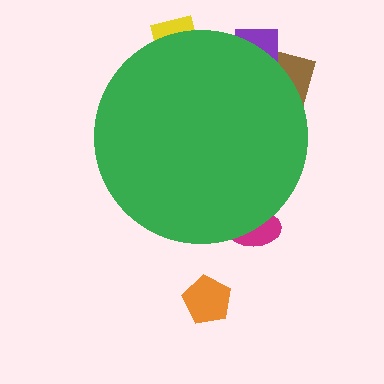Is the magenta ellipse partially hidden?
Yes, the magenta ellipse is partially hidden behind the green circle.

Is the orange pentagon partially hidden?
No, the orange pentagon is fully visible.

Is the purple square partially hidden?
Yes, the purple square is partially hidden behind the green circle.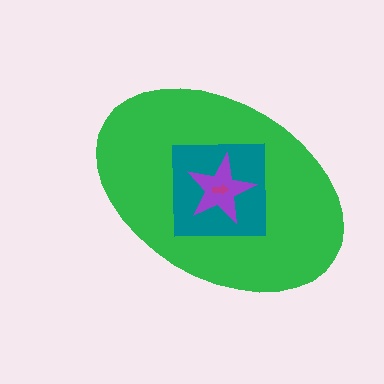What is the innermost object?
The magenta arrow.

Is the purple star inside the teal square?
Yes.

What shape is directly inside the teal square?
The purple star.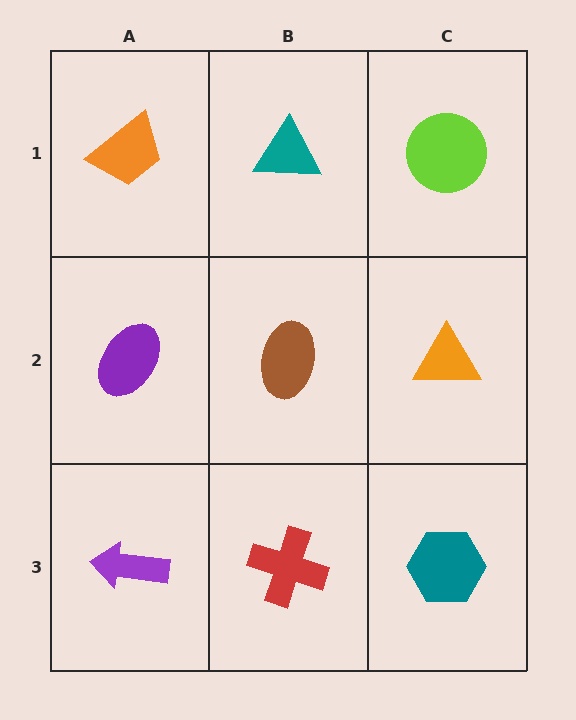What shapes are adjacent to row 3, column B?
A brown ellipse (row 2, column B), a purple arrow (row 3, column A), a teal hexagon (row 3, column C).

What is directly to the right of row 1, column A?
A teal triangle.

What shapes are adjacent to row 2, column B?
A teal triangle (row 1, column B), a red cross (row 3, column B), a purple ellipse (row 2, column A), an orange triangle (row 2, column C).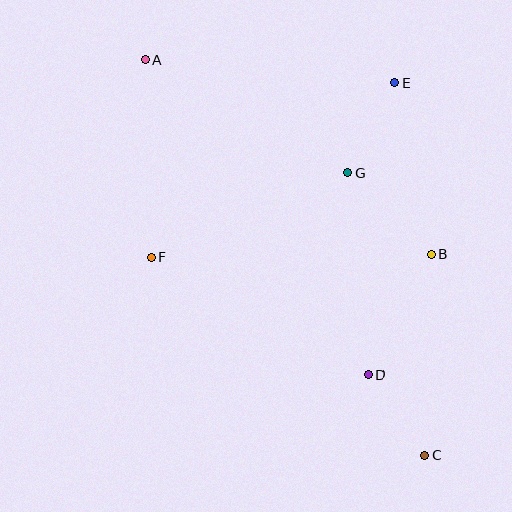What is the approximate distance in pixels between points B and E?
The distance between B and E is approximately 175 pixels.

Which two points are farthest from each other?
Points A and C are farthest from each other.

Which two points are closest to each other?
Points C and D are closest to each other.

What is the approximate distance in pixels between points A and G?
The distance between A and G is approximately 231 pixels.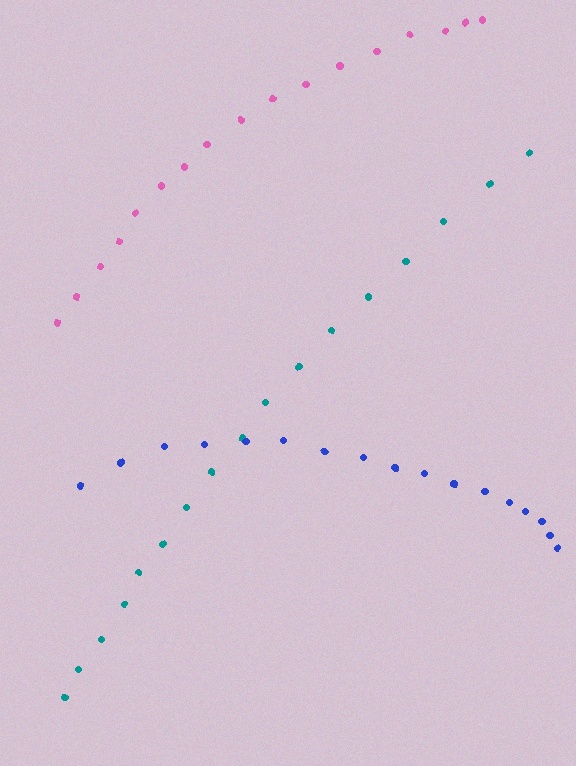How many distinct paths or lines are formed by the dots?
There are 3 distinct paths.